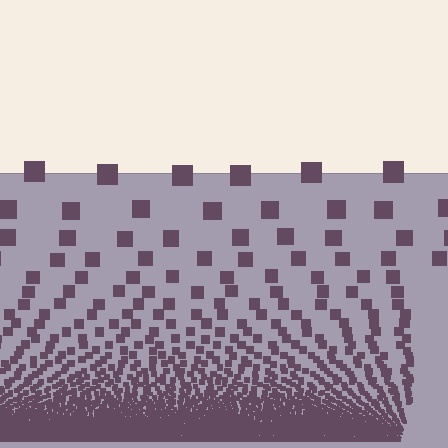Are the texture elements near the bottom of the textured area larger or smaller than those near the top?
Smaller. The gradient is inverted — elements near the bottom are smaller and denser.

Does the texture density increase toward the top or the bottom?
Density increases toward the bottom.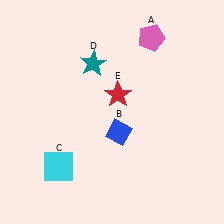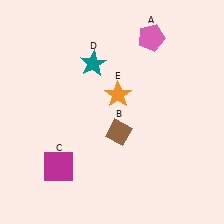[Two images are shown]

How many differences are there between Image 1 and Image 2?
There are 3 differences between the two images.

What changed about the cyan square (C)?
In Image 1, C is cyan. In Image 2, it changed to magenta.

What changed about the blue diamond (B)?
In Image 1, B is blue. In Image 2, it changed to brown.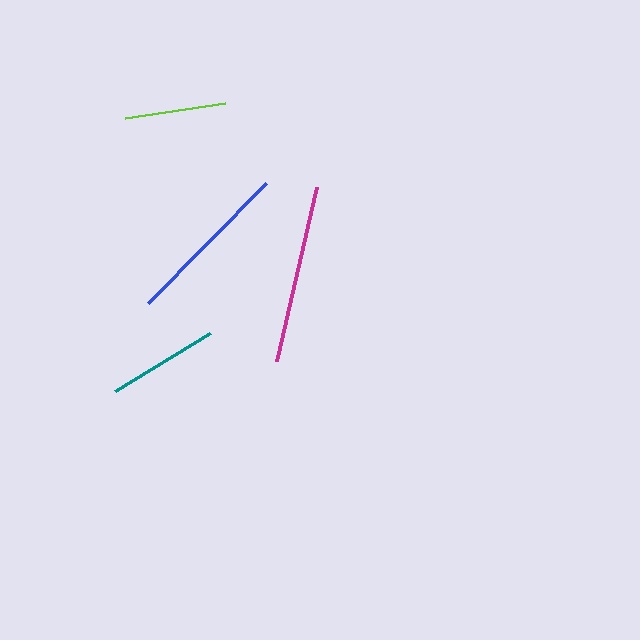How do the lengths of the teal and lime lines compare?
The teal and lime lines are approximately the same length.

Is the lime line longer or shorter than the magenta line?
The magenta line is longer than the lime line.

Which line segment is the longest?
The magenta line is the longest at approximately 179 pixels.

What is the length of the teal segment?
The teal segment is approximately 112 pixels long.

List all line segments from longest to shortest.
From longest to shortest: magenta, blue, teal, lime.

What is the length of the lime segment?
The lime segment is approximately 102 pixels long.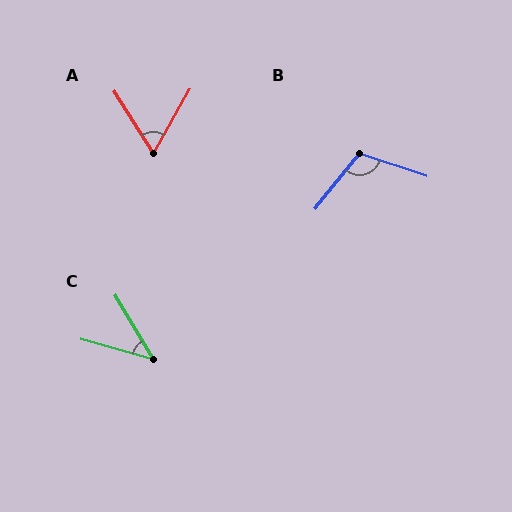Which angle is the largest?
B, at approximately 110 degrees.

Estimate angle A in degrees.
Approximately 62 degrees.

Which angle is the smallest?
C, at approximately 44 degrees.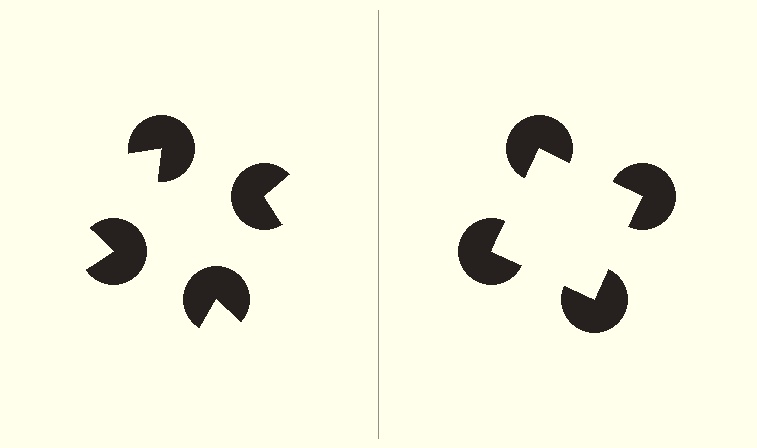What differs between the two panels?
The pac-man discs are positioned identically on both sides; only the wedge orientations differ. On the right they align to a square; on the left they are misaligned.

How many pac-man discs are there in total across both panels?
8 — 4 on each side.